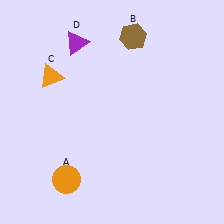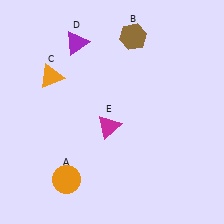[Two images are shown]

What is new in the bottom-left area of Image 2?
A magenta triangle (E) was added in the bottom-left area of Image 2.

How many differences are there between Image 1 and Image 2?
There is 1 difference between the two images.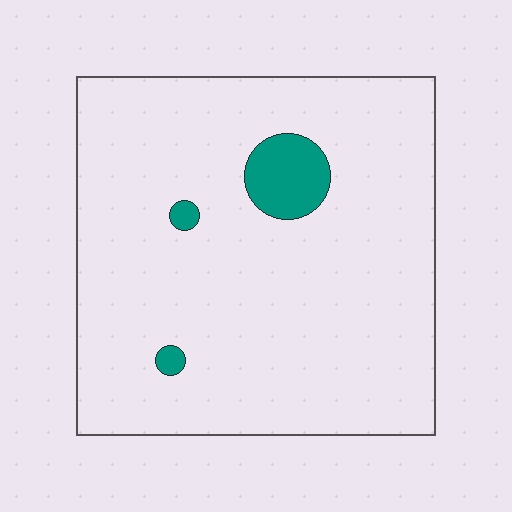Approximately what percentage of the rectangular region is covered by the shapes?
Approximately 5%.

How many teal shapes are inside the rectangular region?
3.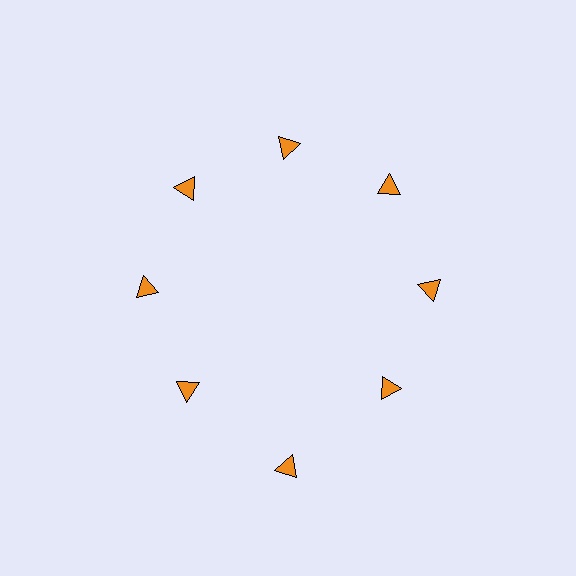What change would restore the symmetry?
The symmetry would be restored by moving it inward, back onto the ring so that all 8 triangles sit at equal angles and equal distance from the center.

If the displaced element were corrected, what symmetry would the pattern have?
It would have 8-fold rotational symmetry — the pattern would map onto itself every 45 degrees.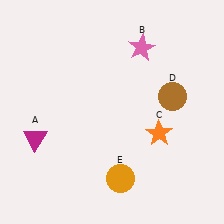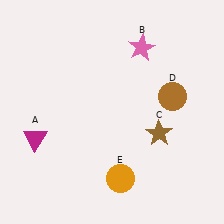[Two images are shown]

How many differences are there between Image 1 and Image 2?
There is 1 difference between the two images.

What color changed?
The star (C) changed from orange in Image 1 to brown in Image 2.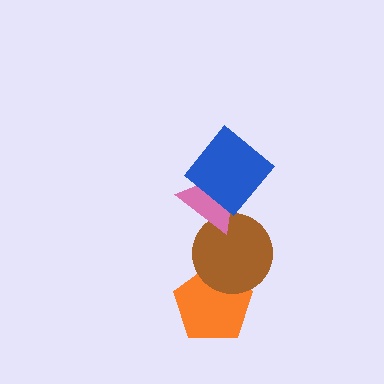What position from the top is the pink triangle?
The pink triangle is 2nd from the top.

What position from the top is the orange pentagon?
The orange pentagon is 4th from the top.